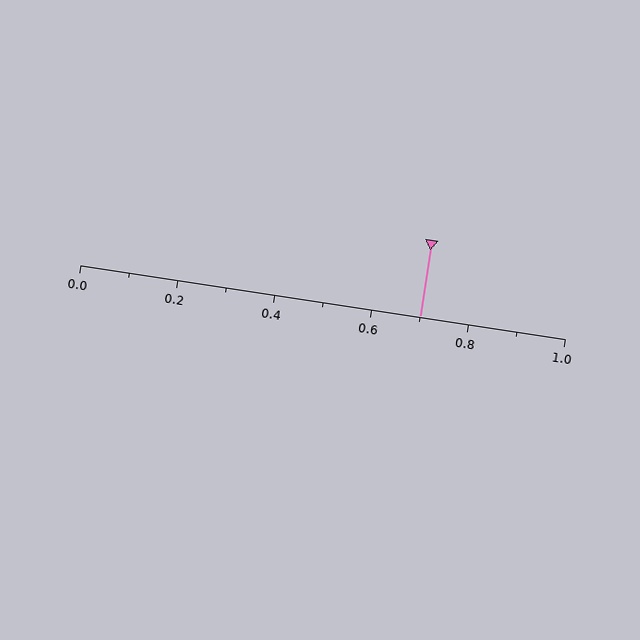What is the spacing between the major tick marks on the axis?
The major ticks are spaced 0.2 apart.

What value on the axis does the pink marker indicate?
The marker indicates approximately 0.7.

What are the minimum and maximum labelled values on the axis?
The axis runs from 0.0 to 1.0.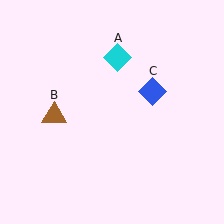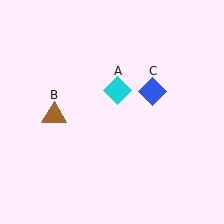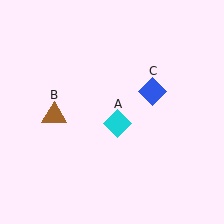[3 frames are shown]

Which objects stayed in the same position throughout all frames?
Brown triangle (object B) and blue diamond (object C) remained stationary.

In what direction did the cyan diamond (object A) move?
The cyan diamond (object A) moved down.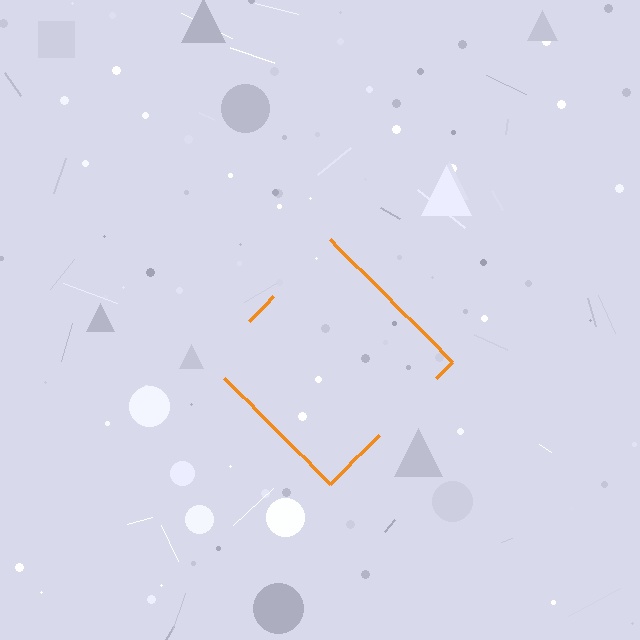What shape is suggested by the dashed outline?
The dashed outline suggests a diamond.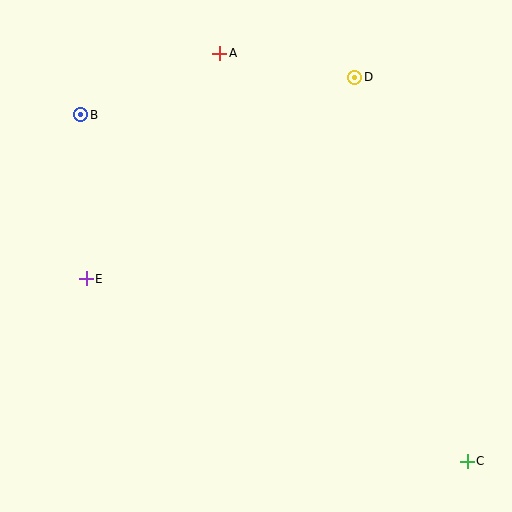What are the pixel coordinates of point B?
Point B is at (81, 115).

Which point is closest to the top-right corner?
Point D is closest to the top-right corner.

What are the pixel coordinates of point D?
Point D is at (355, 77).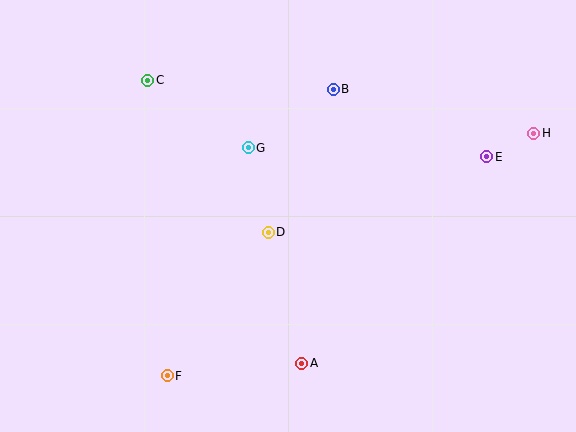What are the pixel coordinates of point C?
Point C is at (148, 80).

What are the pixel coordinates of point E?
Point E is at (487, 157).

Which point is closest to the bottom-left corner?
Point F is closest to the bottom-left corner.